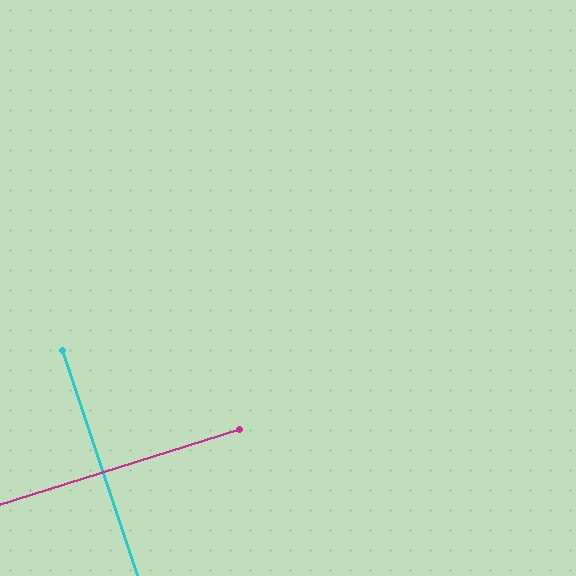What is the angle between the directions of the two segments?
Approximately 89 degrees.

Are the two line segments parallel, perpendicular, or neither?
Perpendicular — they meet at approximately 89°.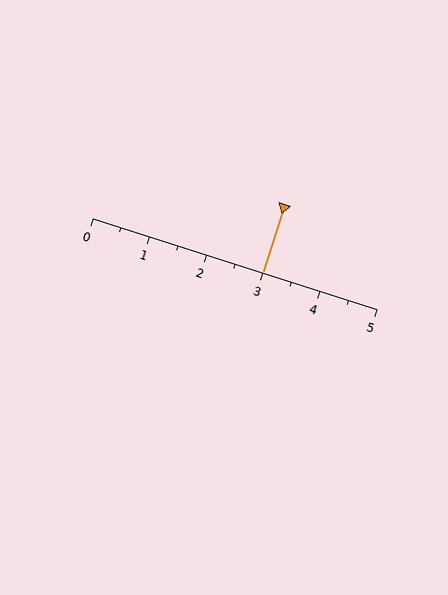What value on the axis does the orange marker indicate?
The marker indicates approximately 3.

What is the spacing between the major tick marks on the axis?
The major ticks are spaced 1 apart.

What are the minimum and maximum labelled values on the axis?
The axis runs from 0 to 5.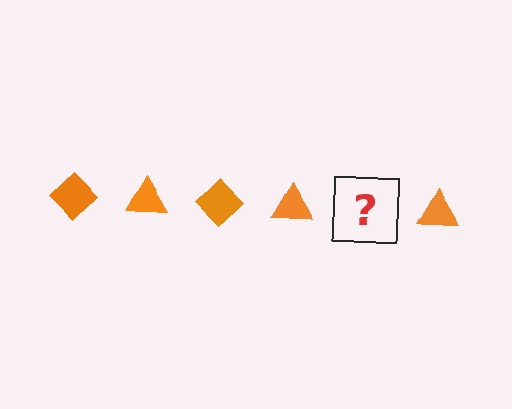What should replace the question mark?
The question mark should be replaced with an orange diamond.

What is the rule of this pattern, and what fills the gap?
The rule is that the pattern cycles through diamond, triangle shapes in orange. The gap should be filled with an orange diamond.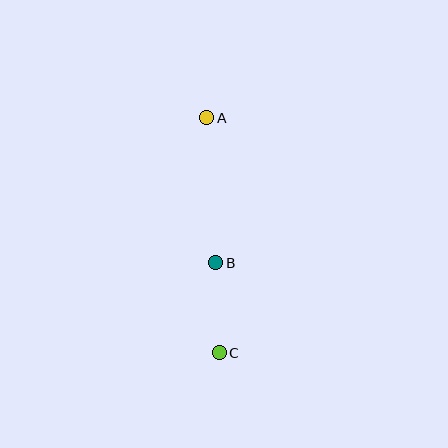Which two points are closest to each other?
Points B and C are closest to each other.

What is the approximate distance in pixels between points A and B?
The distance between A and B is approximately 145 pixels.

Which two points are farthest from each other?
Points A and C are farthest from each other.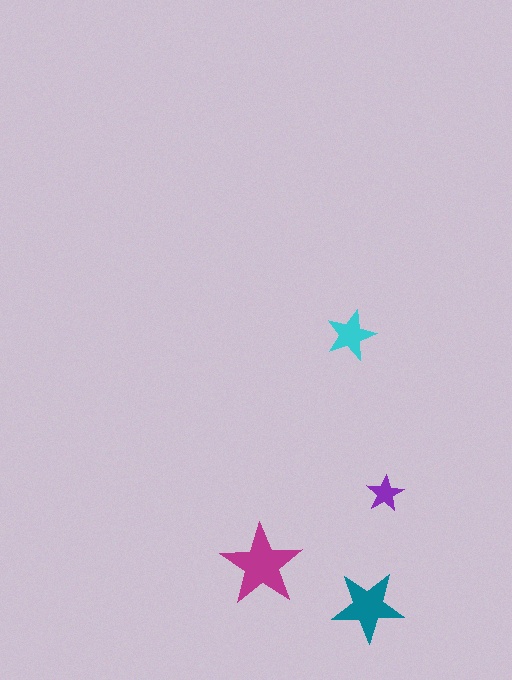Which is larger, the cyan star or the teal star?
The teal one.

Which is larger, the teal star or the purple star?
The teal one.